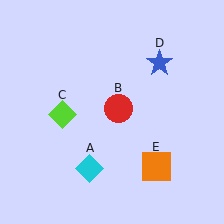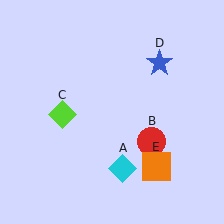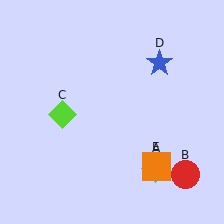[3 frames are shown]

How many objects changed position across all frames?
2 objects changed position: cyan diamond (object A), red circle (object B).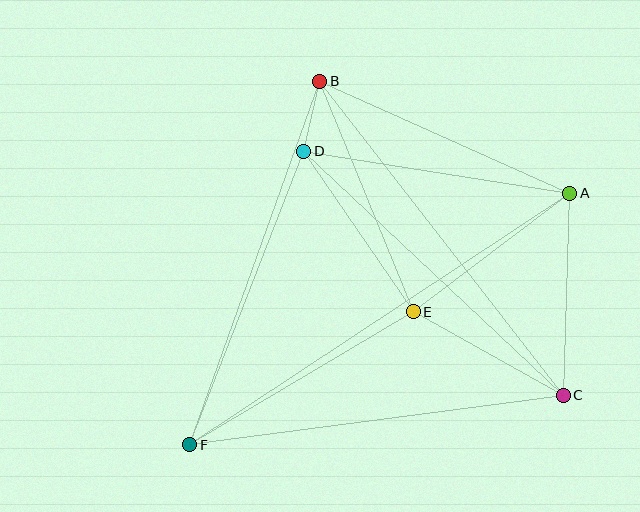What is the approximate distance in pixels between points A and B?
The distance between A and B is approximately 274 pixels.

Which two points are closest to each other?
Points B and D are closest to each other.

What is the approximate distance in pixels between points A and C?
The distance between A and C is approximately 202 pixels.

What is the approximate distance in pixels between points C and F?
The distance between C and F is approximately 377 pixels.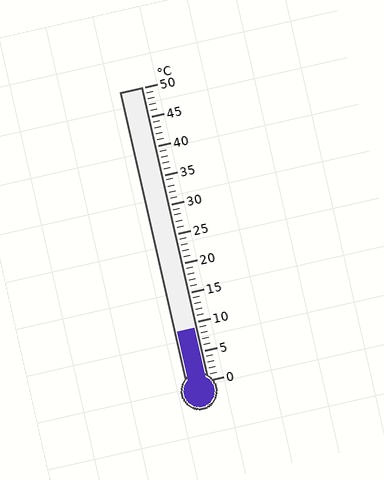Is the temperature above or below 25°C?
The temperature is below 25°C.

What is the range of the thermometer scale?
The thermometer scale ranges from 0°C to 50°C.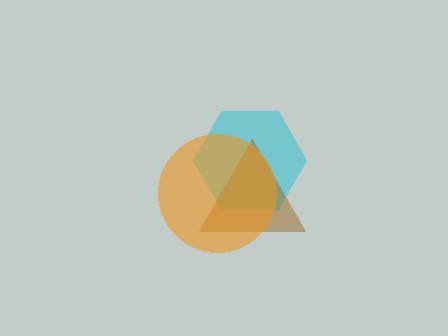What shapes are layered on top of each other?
The layered shapes are: a cyan hexagon, a brown triangle, an orange circle.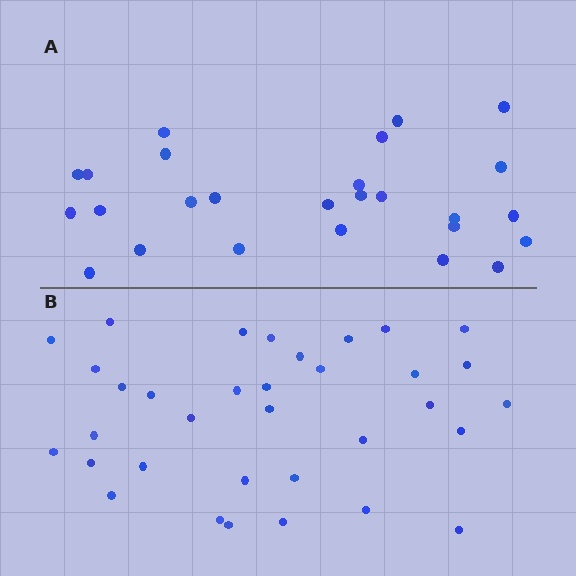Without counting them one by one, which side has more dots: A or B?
Region B (the bottom region) has more dots.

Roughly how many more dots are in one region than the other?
Region B has roughly 8 or so more dots than region A.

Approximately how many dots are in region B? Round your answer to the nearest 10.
About 30 dots. (The exact count is 34, which rounds to 30.)